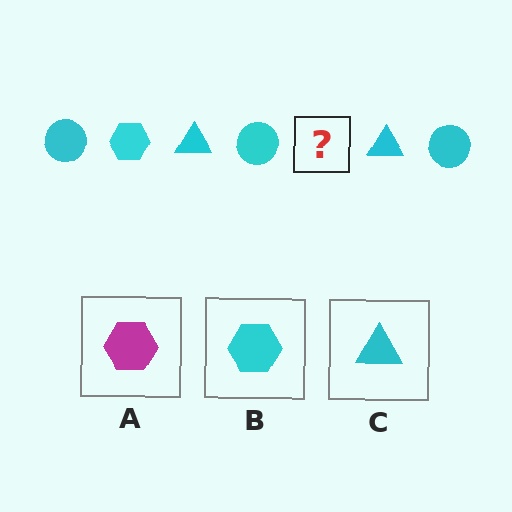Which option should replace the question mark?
Option B.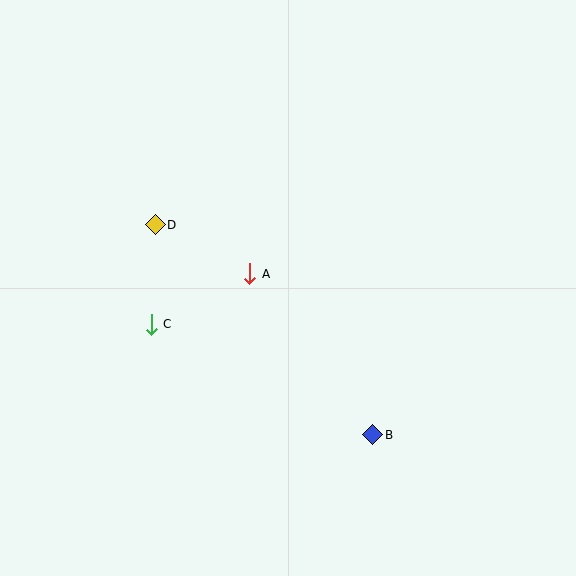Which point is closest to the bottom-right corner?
Point B is closest to the bottom-right corner.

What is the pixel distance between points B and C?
The distance between B and C is 248 pixels.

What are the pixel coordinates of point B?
Point B is at (373, 435).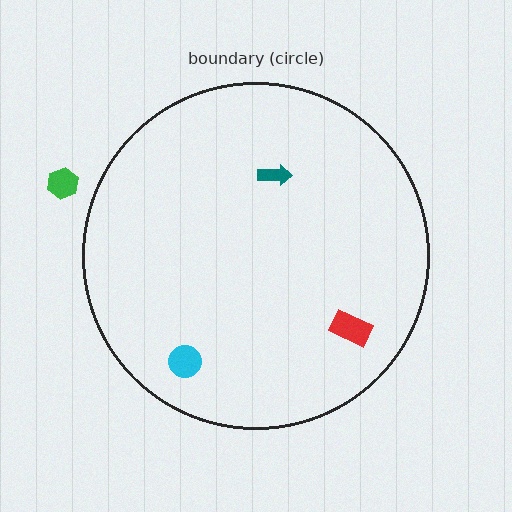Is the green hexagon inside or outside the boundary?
Outside.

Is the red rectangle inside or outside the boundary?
Inside.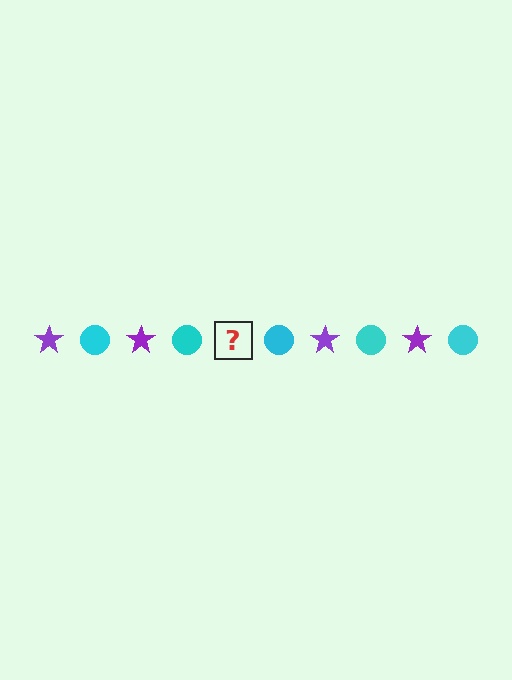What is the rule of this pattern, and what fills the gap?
The rule is that the pattern alternates between purple star and cyan circle. The gap should be filled with a purple star.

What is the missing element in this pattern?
The missing element is a purple star.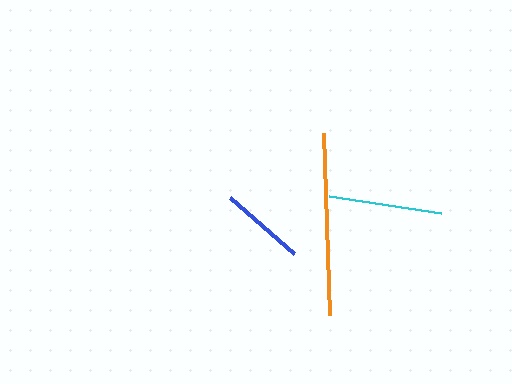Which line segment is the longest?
The orange line is the longest at approximately 182 pixels.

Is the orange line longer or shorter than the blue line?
The orange line is longer than the blue line.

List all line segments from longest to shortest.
From longest to shortest: orange, cyan, blue.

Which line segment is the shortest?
The blue line is the shortest at approximately 85 pixels.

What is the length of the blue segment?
The blue segment is approximately 85 pixels long.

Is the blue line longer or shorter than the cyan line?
The cyan line is longer than the blue line.